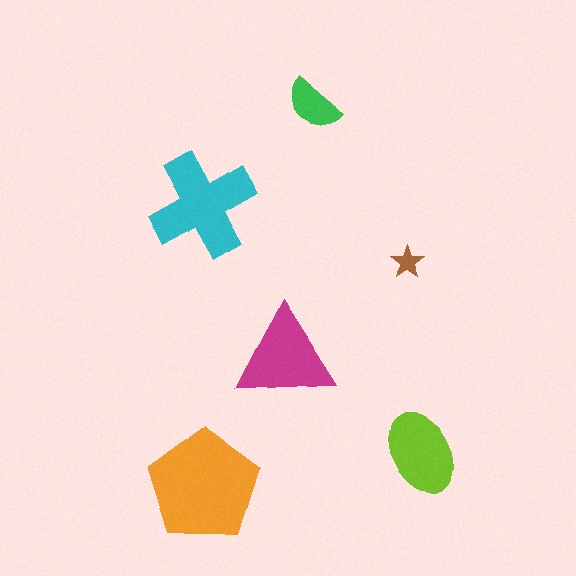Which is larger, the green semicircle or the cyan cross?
The cyan cross.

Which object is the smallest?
The brown star.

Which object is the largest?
The orange pentagon.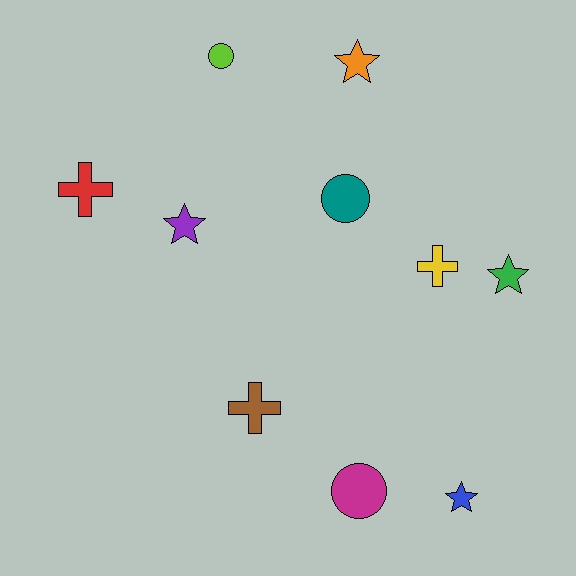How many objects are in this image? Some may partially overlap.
There are 10 objects.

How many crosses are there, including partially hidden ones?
There are 3 crosses.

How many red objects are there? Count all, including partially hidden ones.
There is 1 red object.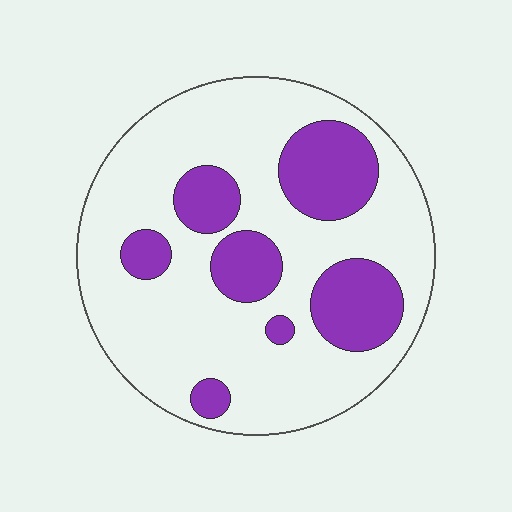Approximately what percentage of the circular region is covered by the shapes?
Approximately 25%.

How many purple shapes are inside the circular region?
7.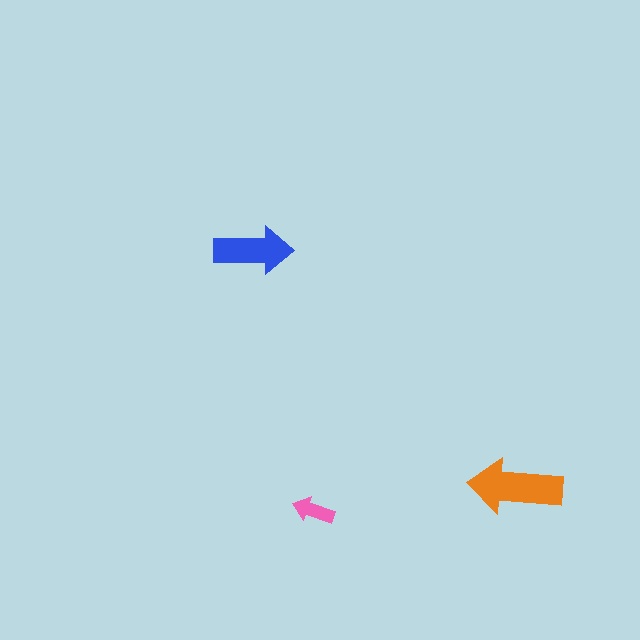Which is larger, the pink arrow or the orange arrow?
The orange one.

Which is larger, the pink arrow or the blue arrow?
The blue one.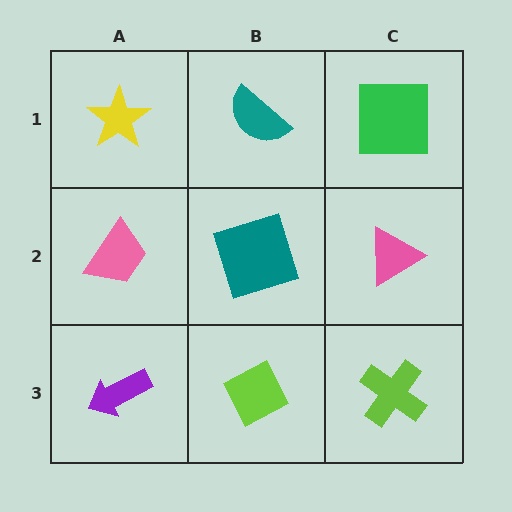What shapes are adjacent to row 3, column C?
A pink triangle (row 2, column C), a lime diamond (row 3, column B).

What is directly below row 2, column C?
A lime cross.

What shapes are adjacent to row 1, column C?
A pink triangle (row 2, column C), a teal semicircle (row 1, column B).